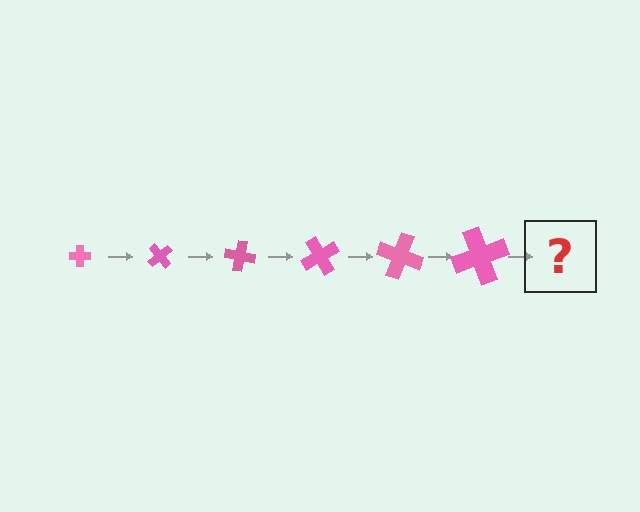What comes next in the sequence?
The next element should be a cross, larger than the previous one and rotated 300 degrees from the start.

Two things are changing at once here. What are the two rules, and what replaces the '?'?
The two rules are that the cross grows larger each step and it rotates 50 degrees each step. The '?' should be a cross, larger than the previous one and rotated 300 degrees from the start.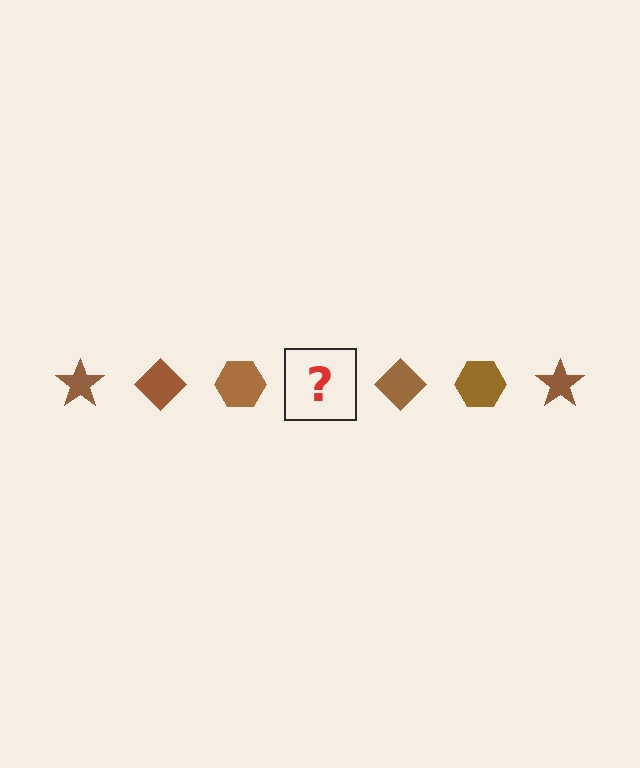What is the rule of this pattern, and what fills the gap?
The rule is that the pattern cycles through star, diamond, hexagon shapes in brown. The gap should be filled with a brown star.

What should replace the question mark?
The question mark should be replaced with a brown star.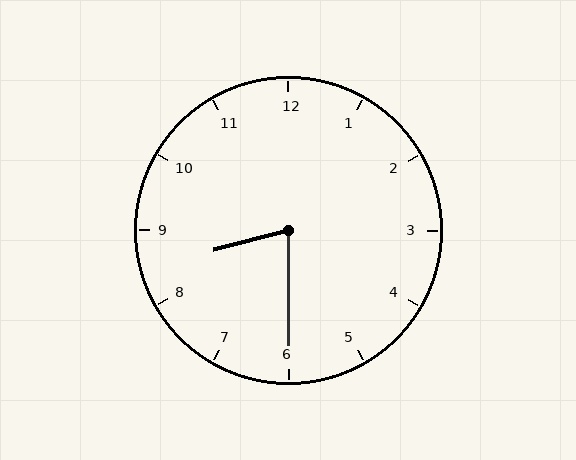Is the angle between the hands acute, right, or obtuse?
It is acute.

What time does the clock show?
8:30.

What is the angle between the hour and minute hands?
Approximately 75 degrees.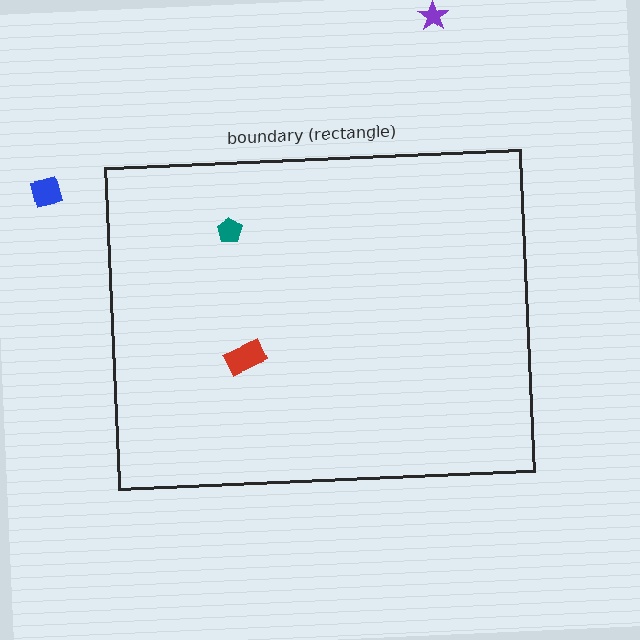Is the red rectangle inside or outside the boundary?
Inside.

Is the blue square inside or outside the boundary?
Outside.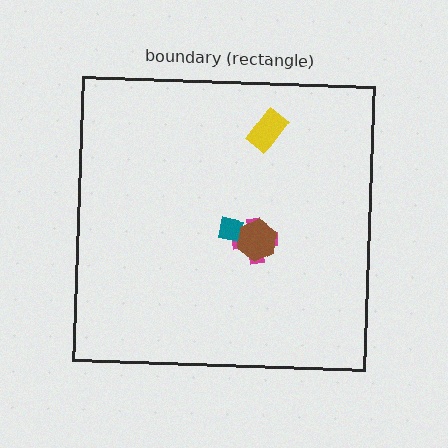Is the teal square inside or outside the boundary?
Inside.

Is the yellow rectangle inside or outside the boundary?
Inside.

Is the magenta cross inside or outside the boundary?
Inside.